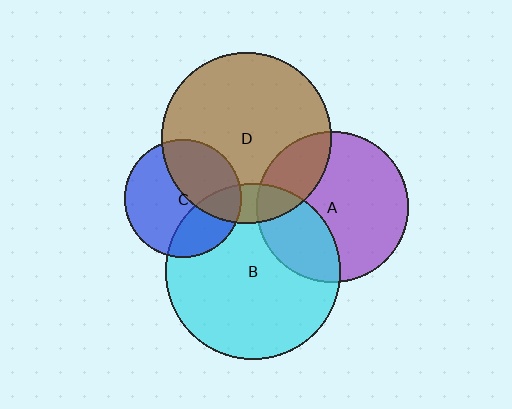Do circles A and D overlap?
Yes.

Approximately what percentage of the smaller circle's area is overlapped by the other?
Approximately 25%.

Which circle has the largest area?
Circle B (cyan).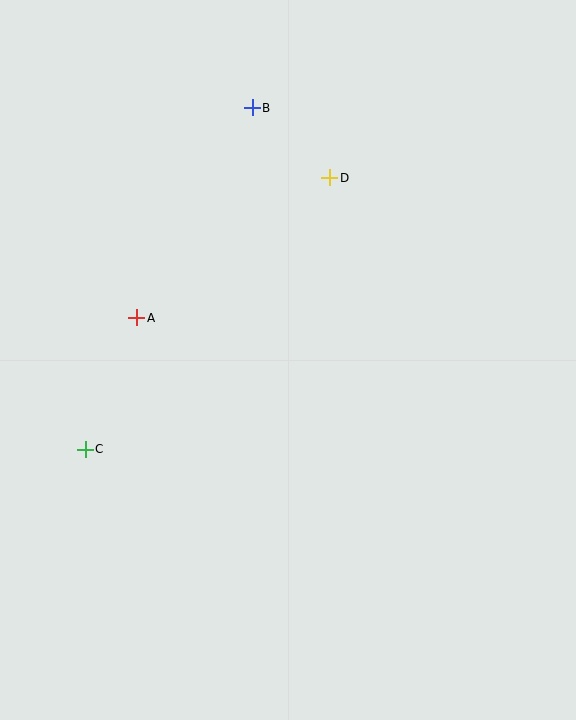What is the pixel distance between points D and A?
The distance between D and A is 238 pixels.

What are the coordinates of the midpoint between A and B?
The midpoint between A and B is at (195, 213).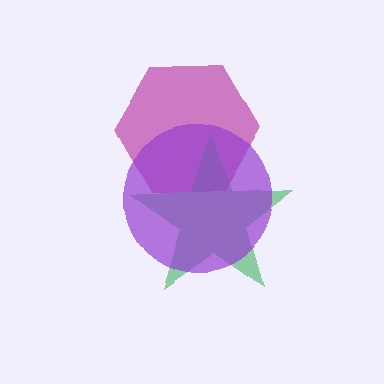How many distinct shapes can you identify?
There are 3 distinct shapes: a magenta hexagon, a green star, a purple circle.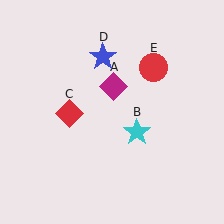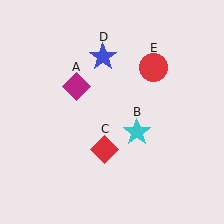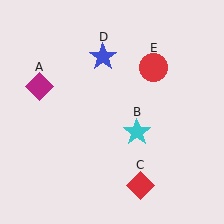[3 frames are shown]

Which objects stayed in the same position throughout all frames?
Cyan star (object B) and blue star (object D) and red circle (object E) remained stationary.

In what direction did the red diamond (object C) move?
The red diamond (object C) moved down and to the right.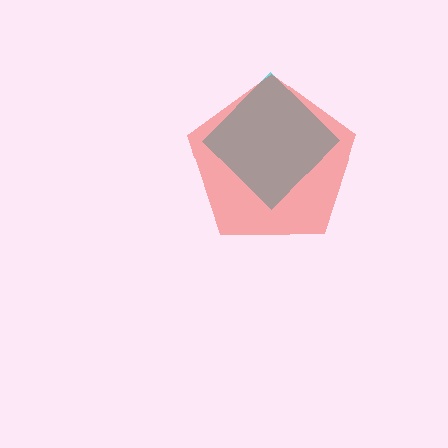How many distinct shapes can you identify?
There are 2 distinct shapes: a cyan diamond, a red pentagon.